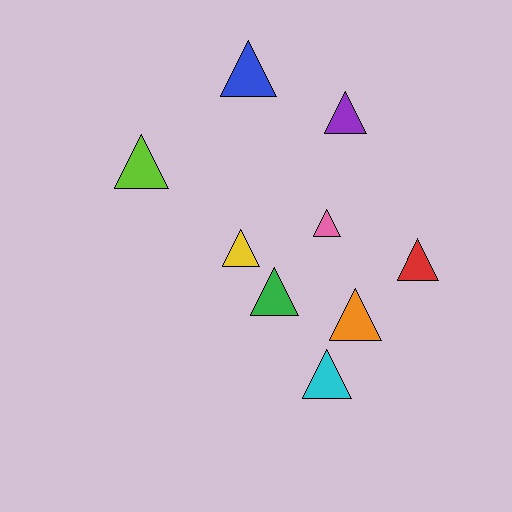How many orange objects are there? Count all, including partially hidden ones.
There is 1 orange object.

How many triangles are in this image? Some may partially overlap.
There are 9 triangles.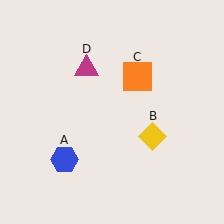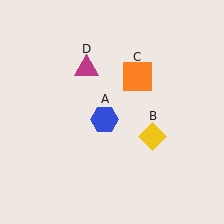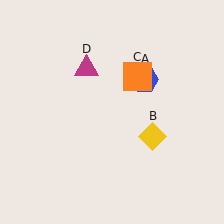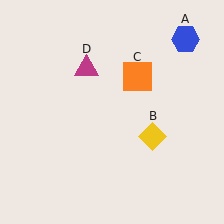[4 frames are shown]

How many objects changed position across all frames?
1 object changed position: blue hexagon (object A).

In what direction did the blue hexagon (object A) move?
The blue hexagon (object A) moved up and to the right.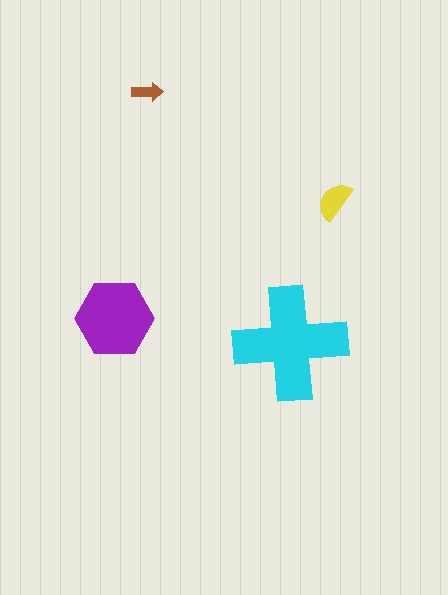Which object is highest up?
The brown arrow is topmost.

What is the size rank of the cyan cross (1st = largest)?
1st.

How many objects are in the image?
There are 4 objects in the image.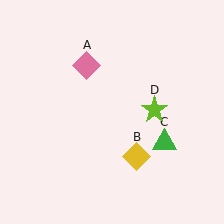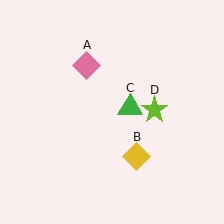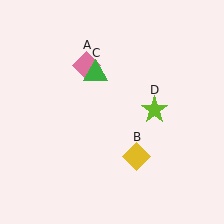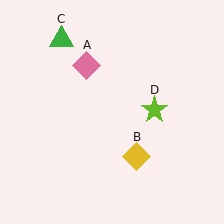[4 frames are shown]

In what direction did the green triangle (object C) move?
The green triangle (object C) moved up and to the left.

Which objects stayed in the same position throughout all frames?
Pink diamond (object A) and yellow diamond (object B) and lime star (object D) remained stationary.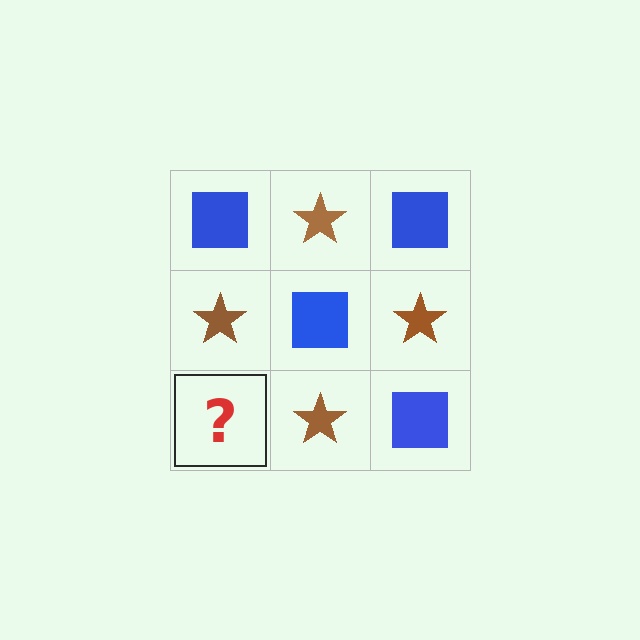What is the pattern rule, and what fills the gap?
The rule is that it alternates blue square and brown star in a checkerboard pattern. The gap should be filled with a blue square.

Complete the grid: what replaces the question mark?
The question mark should be replaced with a blue square.